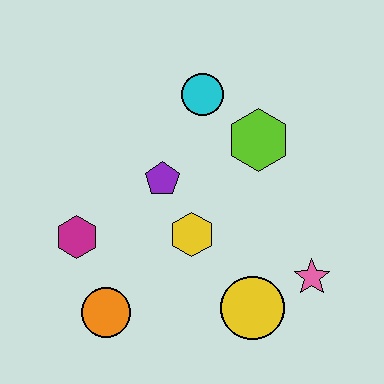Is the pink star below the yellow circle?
No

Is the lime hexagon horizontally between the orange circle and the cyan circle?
No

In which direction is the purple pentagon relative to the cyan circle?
The purple pentagon is below the cyan circle.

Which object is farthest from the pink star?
The magenta hexagon is farthest from the pink star.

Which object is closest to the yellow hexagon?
The purple pentagon is closest to the yellow hexagon.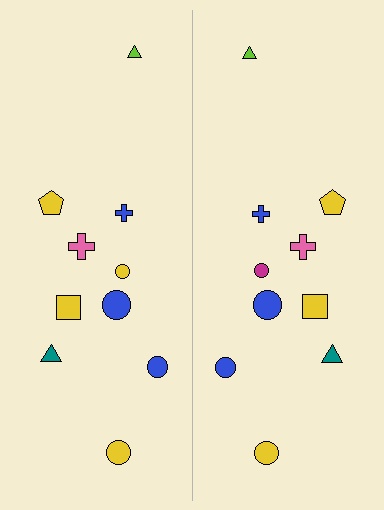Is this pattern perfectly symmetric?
No, the pattern is not perfectly symmetric. The magenta circle on the right side breaks the symmetry — its mirror counterpart is yellow.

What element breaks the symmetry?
The magenta circle on the right side breaks the symmetry — its mirror counterpart is yellow.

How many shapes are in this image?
There are 20 shapes in this image.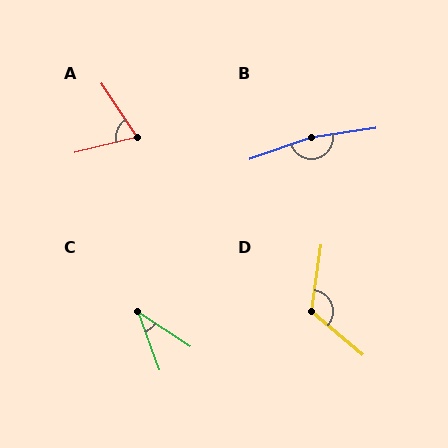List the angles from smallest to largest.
C (37°), A (71°), D (122°), B (169°).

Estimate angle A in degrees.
Approximately 71 degrees.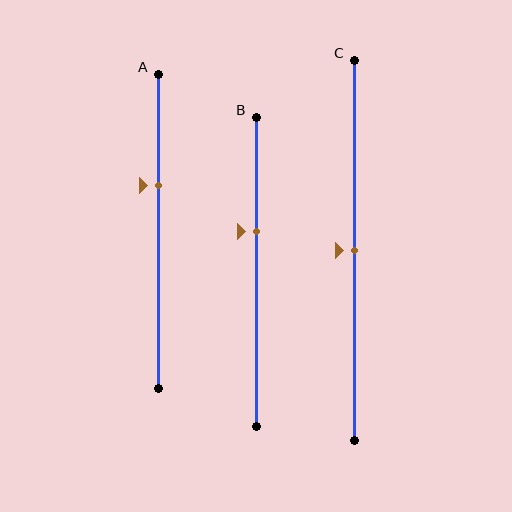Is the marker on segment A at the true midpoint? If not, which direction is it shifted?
No, the marker on segment A is shifted upward by about 15% of the segment length.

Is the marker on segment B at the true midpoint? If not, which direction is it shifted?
No, the marker on segment B is shifted upward by about 13% of the segment length.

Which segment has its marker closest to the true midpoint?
Segment C has its marker closest to the true midpoint.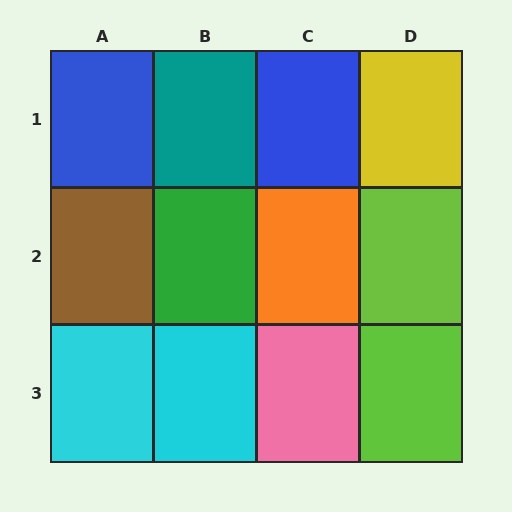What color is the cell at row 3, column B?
Cyan.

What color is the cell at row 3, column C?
Pink.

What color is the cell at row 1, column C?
Blue.